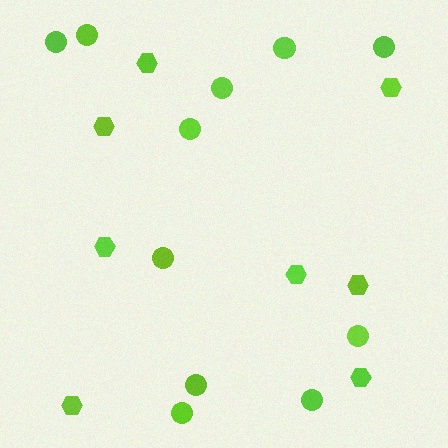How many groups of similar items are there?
There are 2 groups: one group of circles (11) and one group of hexagons (8).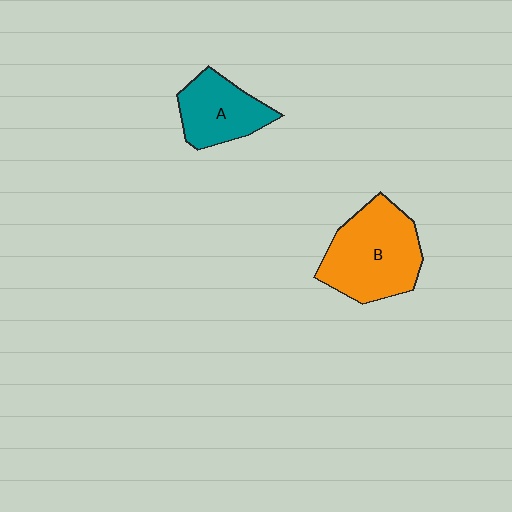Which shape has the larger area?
Shape B (orange).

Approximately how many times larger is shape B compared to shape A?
Approximately 1.5 times.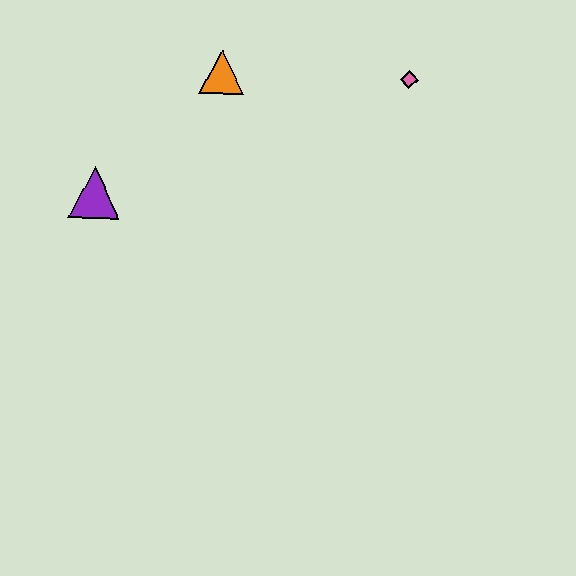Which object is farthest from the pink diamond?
The purple triangle is farthest from the pink diamond.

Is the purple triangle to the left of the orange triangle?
Yes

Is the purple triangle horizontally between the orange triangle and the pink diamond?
No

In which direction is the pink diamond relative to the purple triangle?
The pink diamond is to the right of the purple triangle.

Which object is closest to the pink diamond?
The orange triangle is closest to the pink diamond.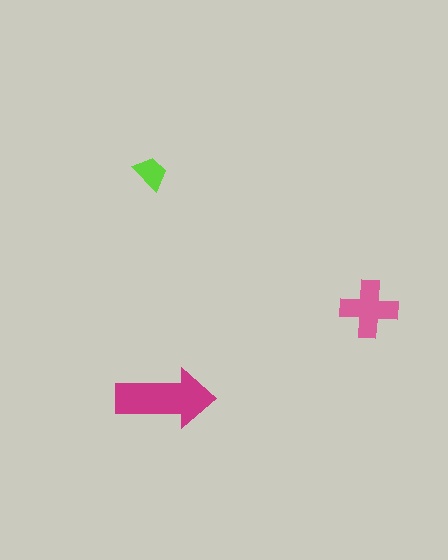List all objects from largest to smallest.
The magenta arrow, the pink cross, the lime trapezoid.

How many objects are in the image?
There are 3 objects in the image.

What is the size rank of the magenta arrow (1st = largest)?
1st.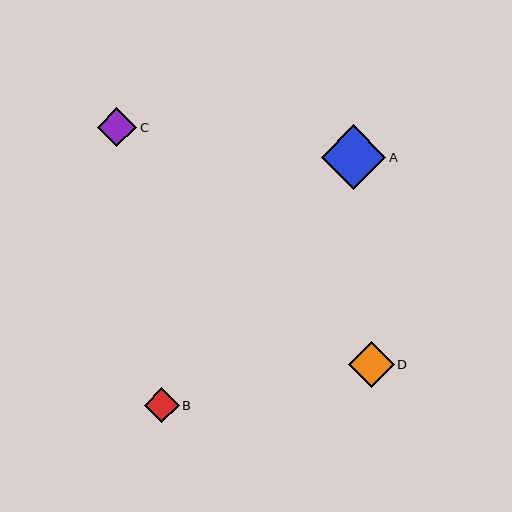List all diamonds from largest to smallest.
From largest to smallest: A, D, C, B.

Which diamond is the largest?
Diamond A is the largest with a size of approximately 65 pixels.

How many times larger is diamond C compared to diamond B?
Diamond C is approximately 1.1 times the size of diamond B.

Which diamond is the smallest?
Diamond B is the smallest with a size of approximately 35 pixels.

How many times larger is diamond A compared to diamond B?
Diamond A is approximately 1.8 times the size of diamond B.